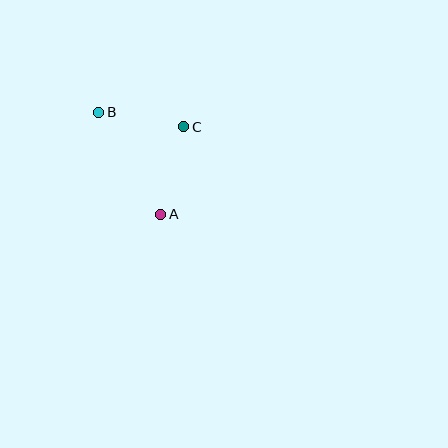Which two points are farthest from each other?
Points A and B are farthest from each other.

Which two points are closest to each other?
Points B and C are closest to each other.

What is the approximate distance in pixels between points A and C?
The distance between A and C is approximately 91 pixels.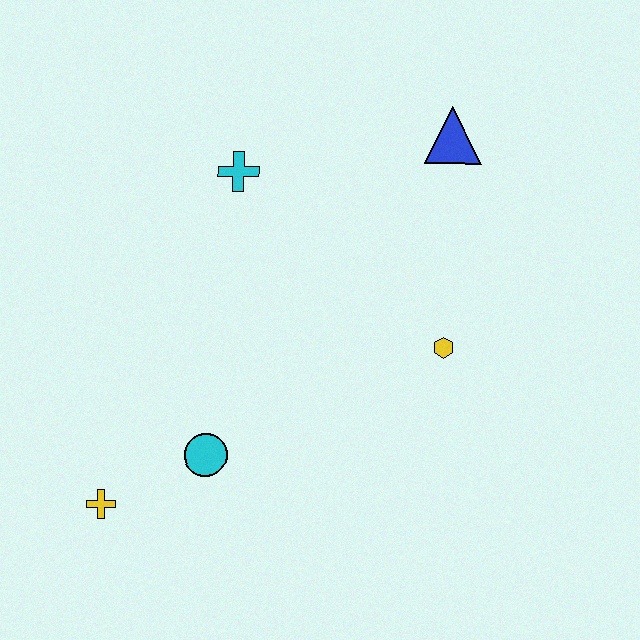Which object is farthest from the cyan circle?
The blue triangle is farthest from the cyan circle.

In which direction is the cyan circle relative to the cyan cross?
The cyan circle is below the cyan cross.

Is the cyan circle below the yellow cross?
No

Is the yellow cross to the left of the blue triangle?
Yes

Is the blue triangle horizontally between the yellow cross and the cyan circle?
No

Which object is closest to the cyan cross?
The blue triangle is closest to the cyan cross.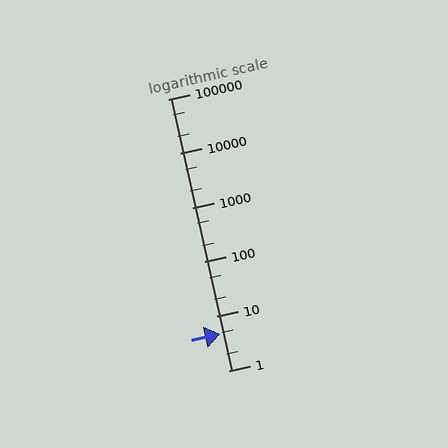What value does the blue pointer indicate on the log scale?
The pointer indicates approximately 4.8.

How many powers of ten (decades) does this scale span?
The scale spans 5 decades, from 1 to 100000.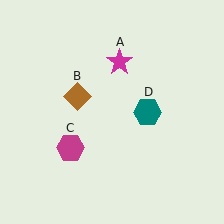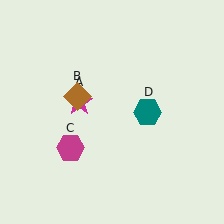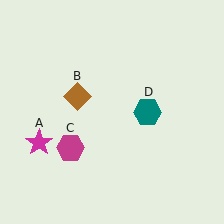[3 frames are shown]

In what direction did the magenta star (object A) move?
The magenta star (object A) moved down and to the left.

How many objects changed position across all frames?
1 object changed position: magenta star (object A).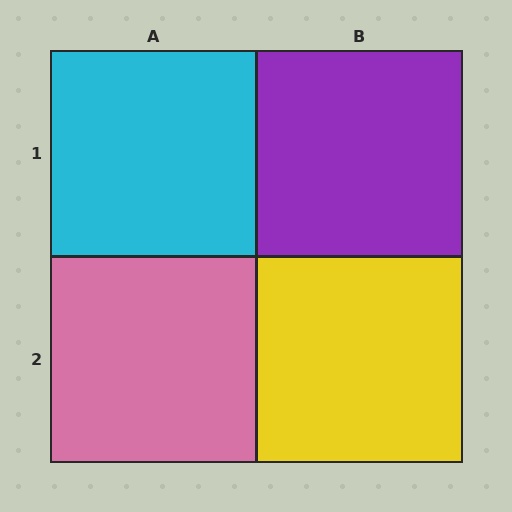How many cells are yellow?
1 cell is yellow.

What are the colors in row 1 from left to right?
Cyan, purple.